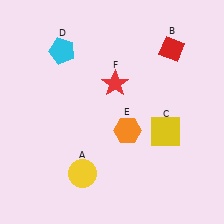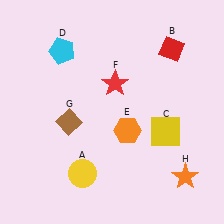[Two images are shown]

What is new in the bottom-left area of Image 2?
A brown diamond (G) was added in the bottom-left area of Image 2.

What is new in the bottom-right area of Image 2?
An orange star (H) was added in the bottom-right area of Image 2.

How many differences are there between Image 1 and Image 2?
There are 2 differences between the two images.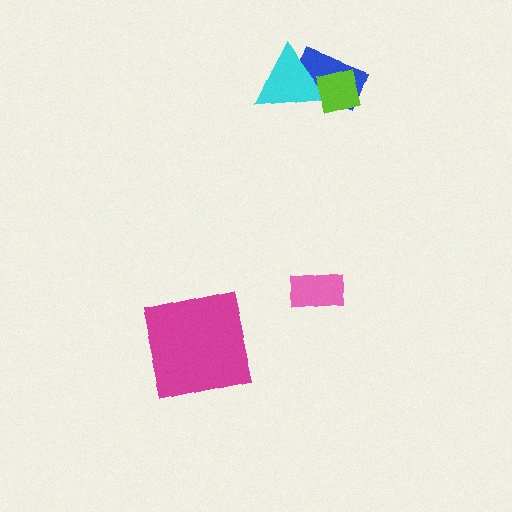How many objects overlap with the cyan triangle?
2 objects overlap with the cyan triangle.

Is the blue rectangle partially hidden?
Yes, it is partially covered by another shape.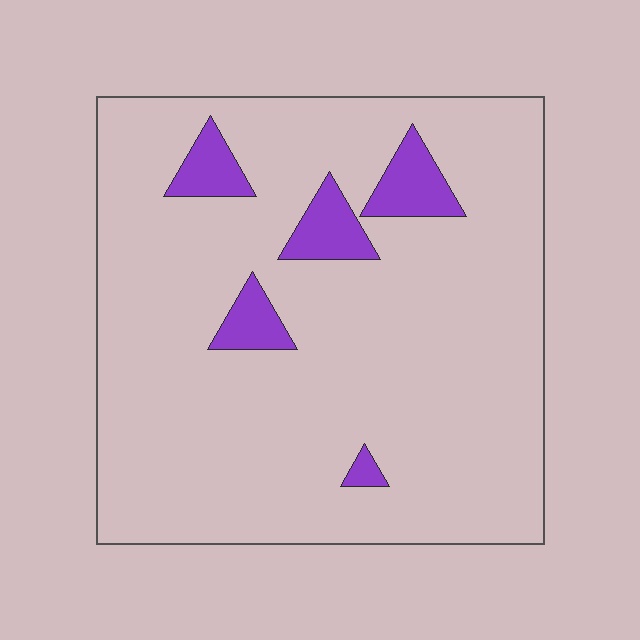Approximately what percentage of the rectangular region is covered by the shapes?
Approximately 10%.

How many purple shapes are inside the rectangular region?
5.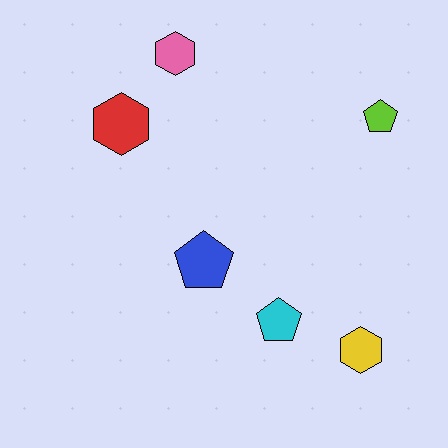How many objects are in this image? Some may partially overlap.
There are 6 objects.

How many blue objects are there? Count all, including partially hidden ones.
There is 1 blue object.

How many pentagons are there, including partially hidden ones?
There are 3 pentagons.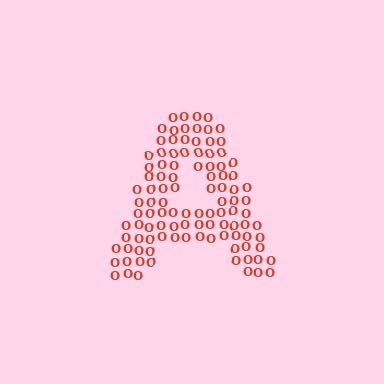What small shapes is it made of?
It is made of small letter O's.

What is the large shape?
The large shape is the letter A.